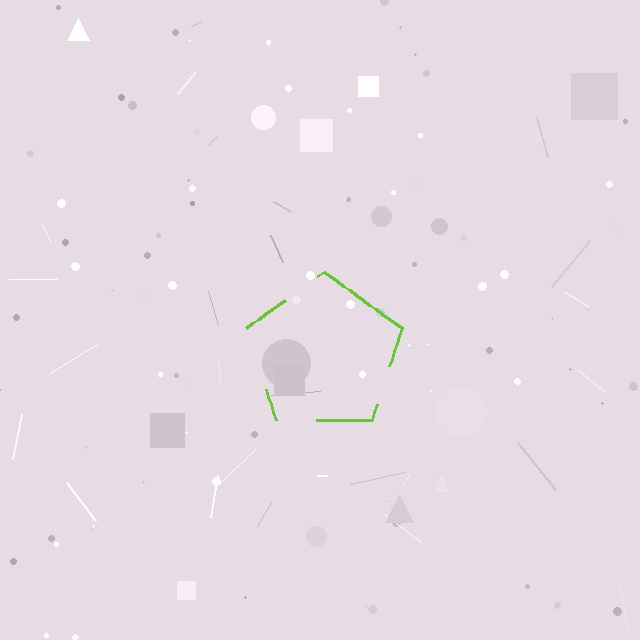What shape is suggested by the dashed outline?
The dashed outline suggests a pentagon.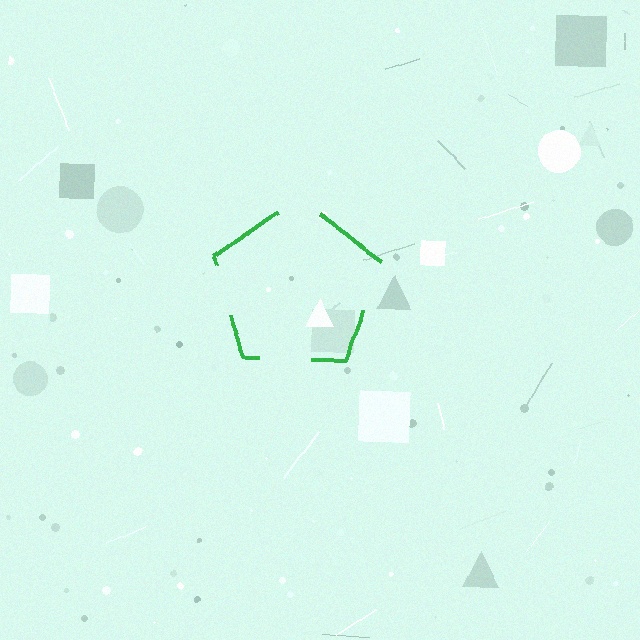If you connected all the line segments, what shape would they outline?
They would outline a pentagon.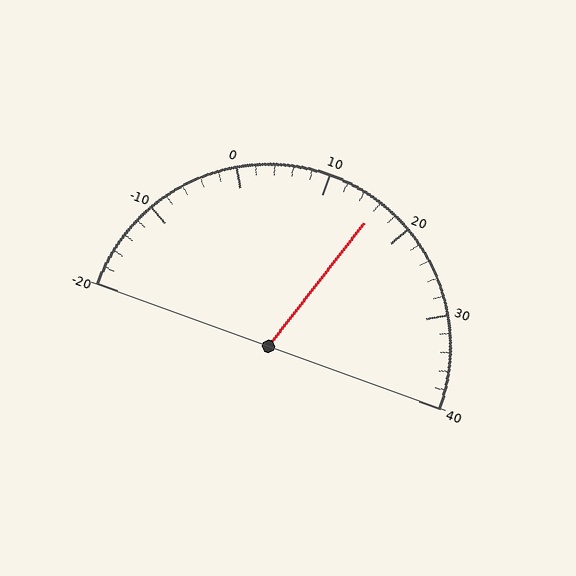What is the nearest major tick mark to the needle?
The nearest major tick mark is 20.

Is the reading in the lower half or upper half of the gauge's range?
The reading is in the upper half of the range (-20 to 40).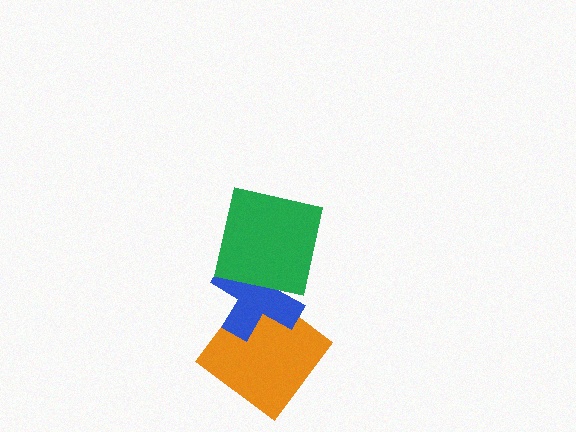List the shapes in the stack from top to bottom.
From top to bottom: the green square, the blue cross, the orange diamond.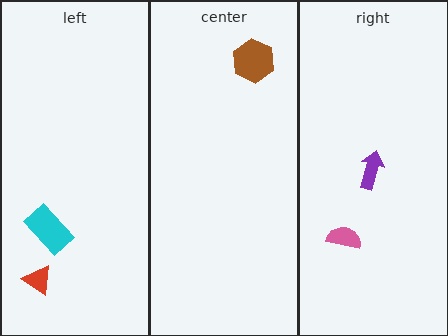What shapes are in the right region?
The pink semicircle, the purple arrow.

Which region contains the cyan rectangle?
The left region.